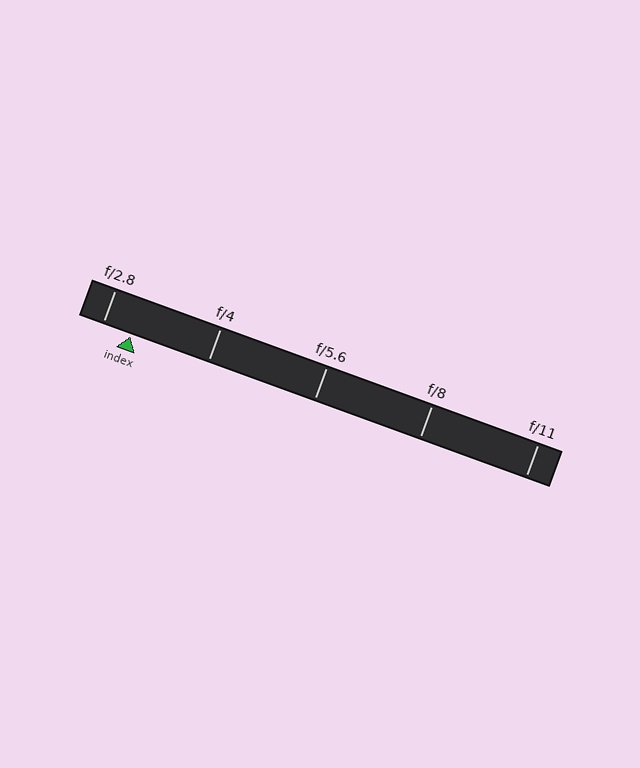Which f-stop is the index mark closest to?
The index mark is closest to f/2.8.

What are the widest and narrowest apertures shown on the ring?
The widest aperture shown is f/2.8 and the narrowest is f/11.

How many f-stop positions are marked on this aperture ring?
There are 5 f-stop positions marked.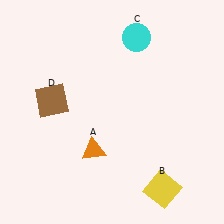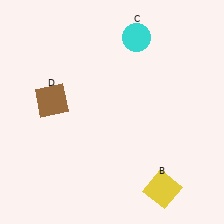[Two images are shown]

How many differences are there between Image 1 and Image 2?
There is 1 difference between the two images.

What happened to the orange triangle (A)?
The orange triangle (A) was removed in Image 2. It was in the bottom-left area of Image 1.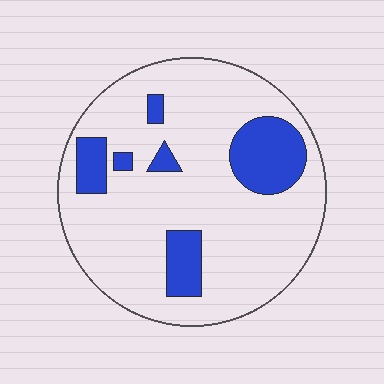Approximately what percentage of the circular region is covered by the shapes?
Approximately 20%.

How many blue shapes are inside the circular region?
6.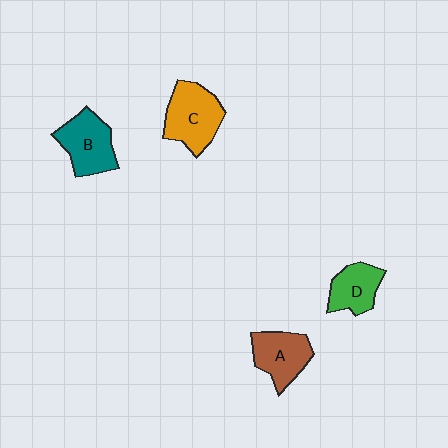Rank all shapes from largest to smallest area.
From largest to smallest: C (orange), B (teal), A (brown), D (green).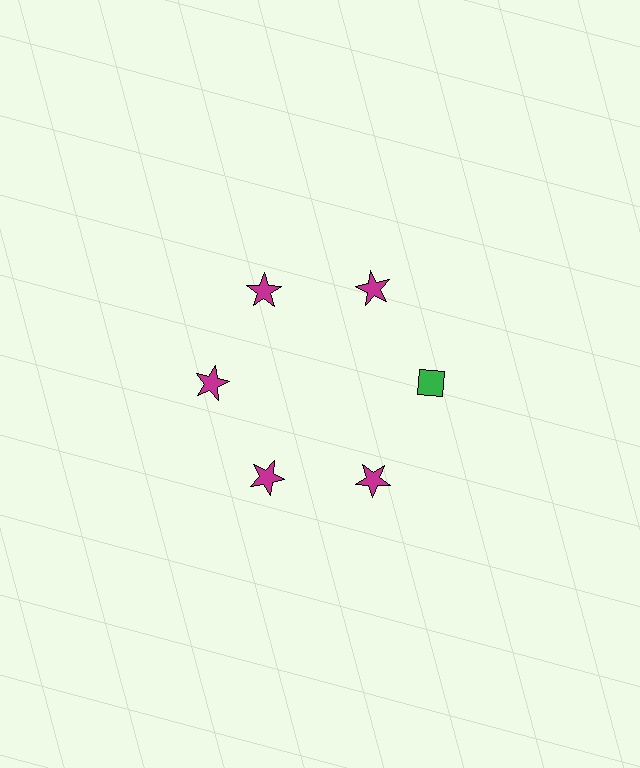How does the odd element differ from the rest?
It differs in both color (green instead of magenta) and shape (diamond instead of star).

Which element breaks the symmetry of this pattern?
The green diamond at roughly the 3 o'clock position breaks the symmetry. All other shapes are magenta stars.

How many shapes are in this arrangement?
There are 6 shapes arranged in a ring pattern.